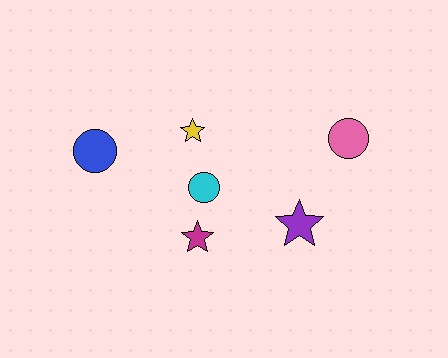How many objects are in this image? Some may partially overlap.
There are 6 objects.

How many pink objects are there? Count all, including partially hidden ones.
There is 1 pink object.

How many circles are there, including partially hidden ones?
There are 3 circles.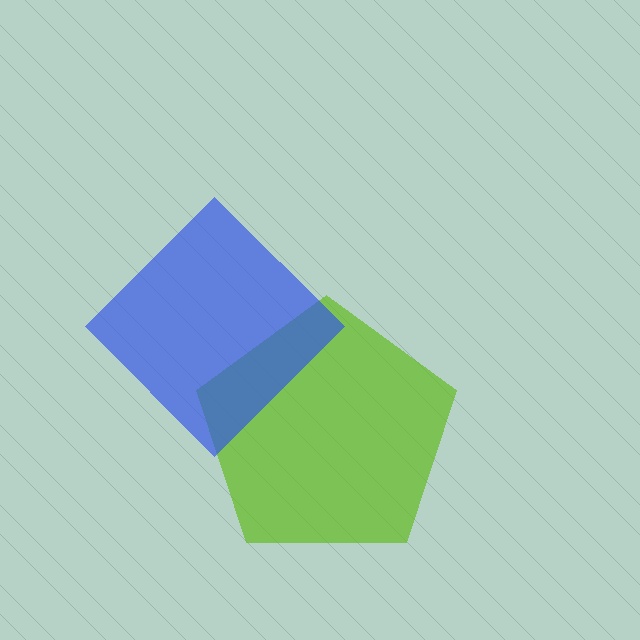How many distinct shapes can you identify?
There are 2 distinct shapes: a lime pentagon, a blue diamond.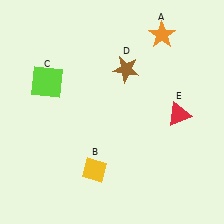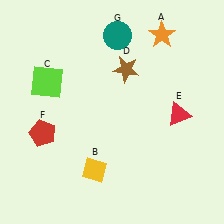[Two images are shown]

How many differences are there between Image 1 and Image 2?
There are 2 differences between the two images.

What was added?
A red pentagon (F), a teal circle (G) were added in Image 2.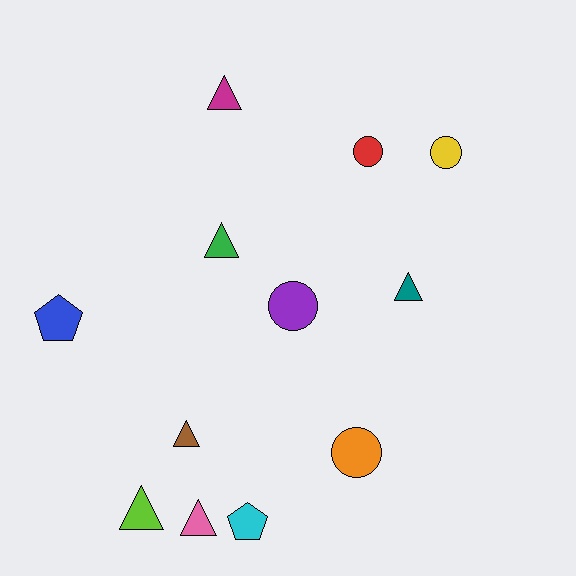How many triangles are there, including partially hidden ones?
There are 6 triangles.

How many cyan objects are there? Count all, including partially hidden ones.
There is 1 cyan object.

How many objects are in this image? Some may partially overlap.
There are 12 objects.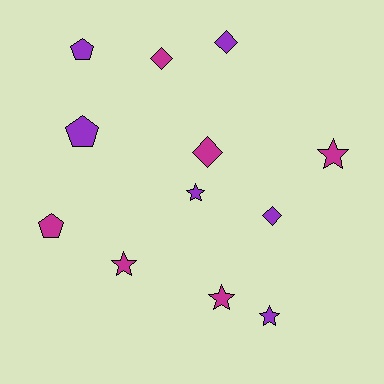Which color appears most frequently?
Purple, with 6 objects.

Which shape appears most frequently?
Star, with 5 objects.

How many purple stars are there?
There are 2 purple stars.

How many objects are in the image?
There are 12 objects.